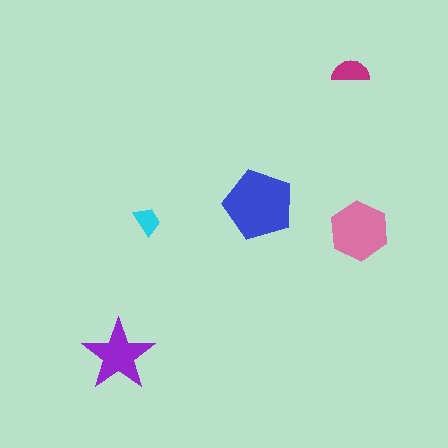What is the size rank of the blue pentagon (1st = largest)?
1st.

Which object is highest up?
The magenta semicircle is topmost.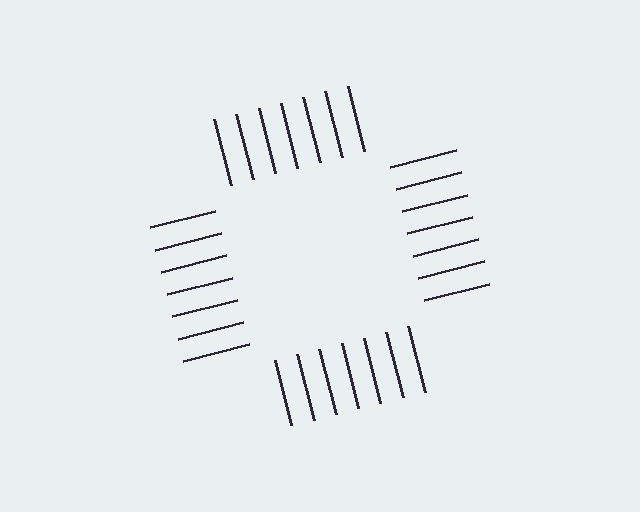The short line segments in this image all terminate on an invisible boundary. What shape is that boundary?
An illusory square — the line segments terminate on its edges but no continuous stroke is drawn.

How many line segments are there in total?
28 — 7 along each of the 4 edges.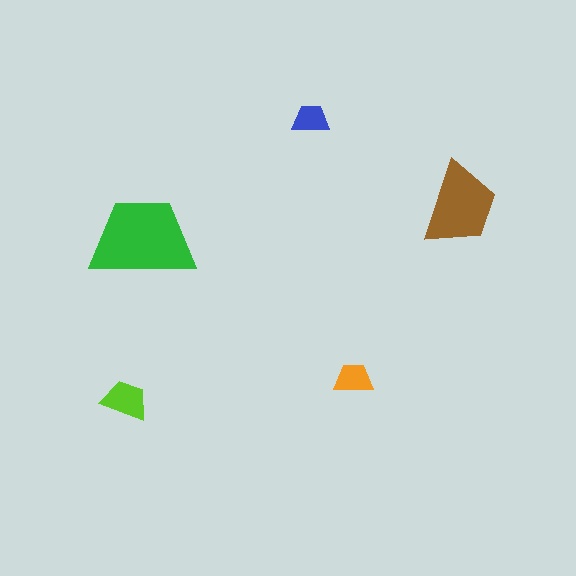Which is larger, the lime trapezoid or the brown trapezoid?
The brown one.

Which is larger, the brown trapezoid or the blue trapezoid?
The brown one.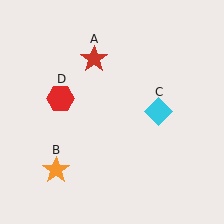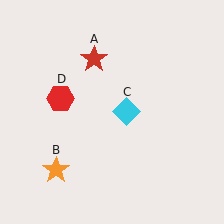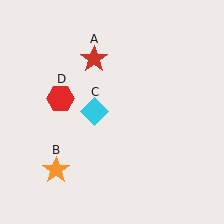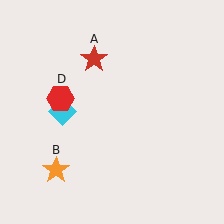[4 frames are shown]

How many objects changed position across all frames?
1 object changed position: cyan diamond (object C).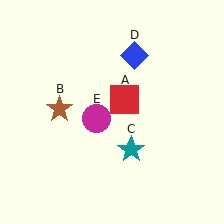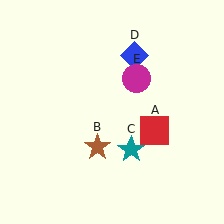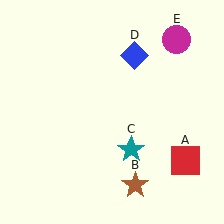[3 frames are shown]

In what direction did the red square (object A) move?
The red square (object A) moved down and to the right.